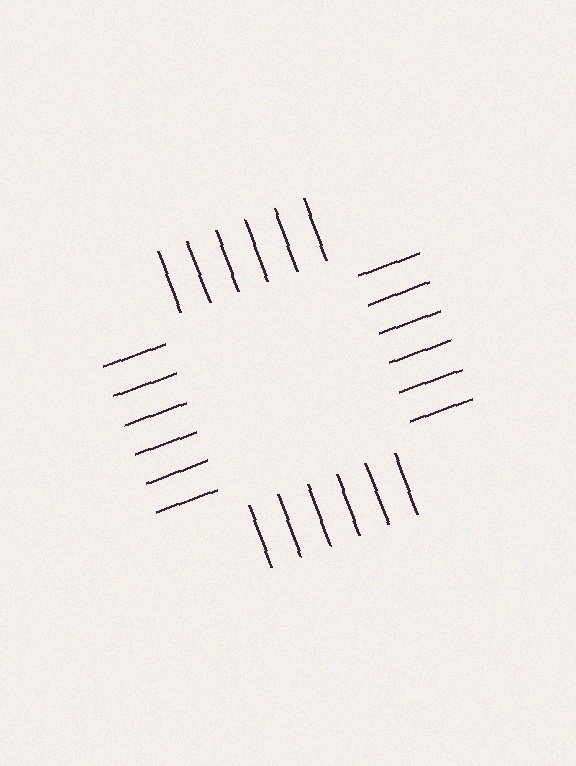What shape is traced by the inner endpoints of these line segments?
An illusory square — the line segments terminate on its edges but no continuous stroke is drawn.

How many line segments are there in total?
24 — 6 along each of the 4 edges.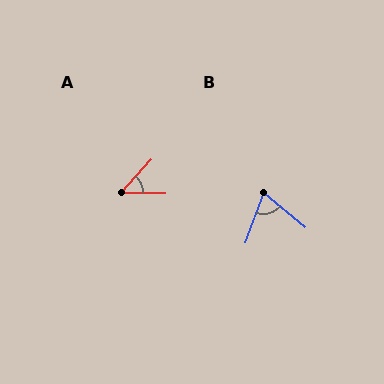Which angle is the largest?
B, at approximately 70 degrees.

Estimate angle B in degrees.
Approximately 70 degrees.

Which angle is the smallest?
A, at approximately 48 degrees.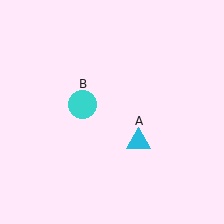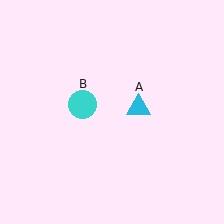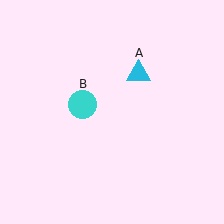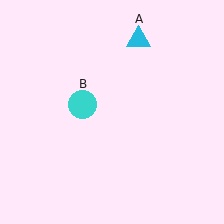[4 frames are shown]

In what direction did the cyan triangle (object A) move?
The cyan triangle (object A) moved up.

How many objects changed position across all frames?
1 object changed position: cyan triangle (object A).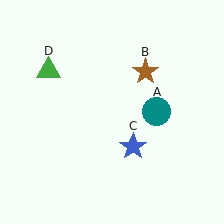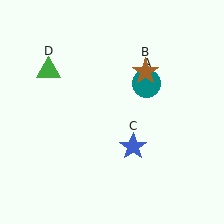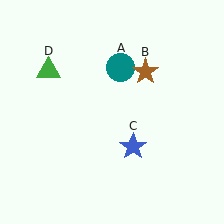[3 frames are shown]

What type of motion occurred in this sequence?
The teal circle (object A) rotated counterclockwise around the center of the scene.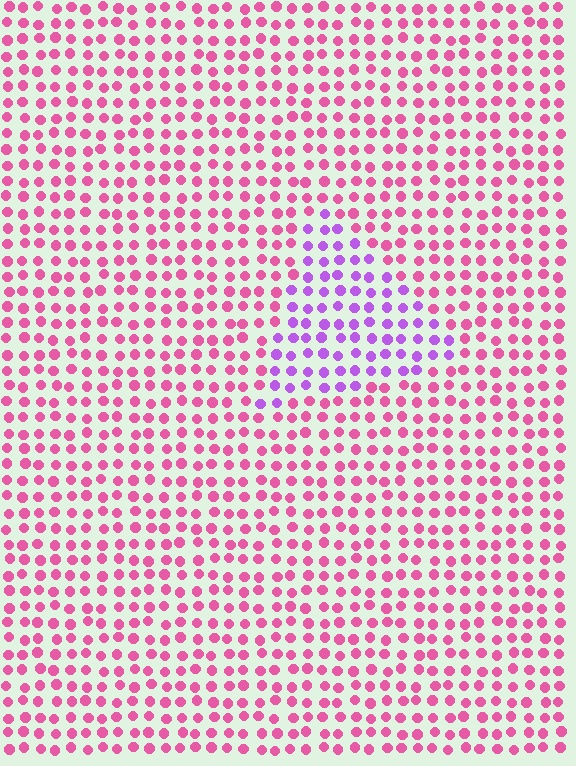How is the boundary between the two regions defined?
The boundary is defined purely by a slight shift in hue (about 47 degrees). Spacing, size, and orientation are identical on both sides.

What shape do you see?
I see a triangle.